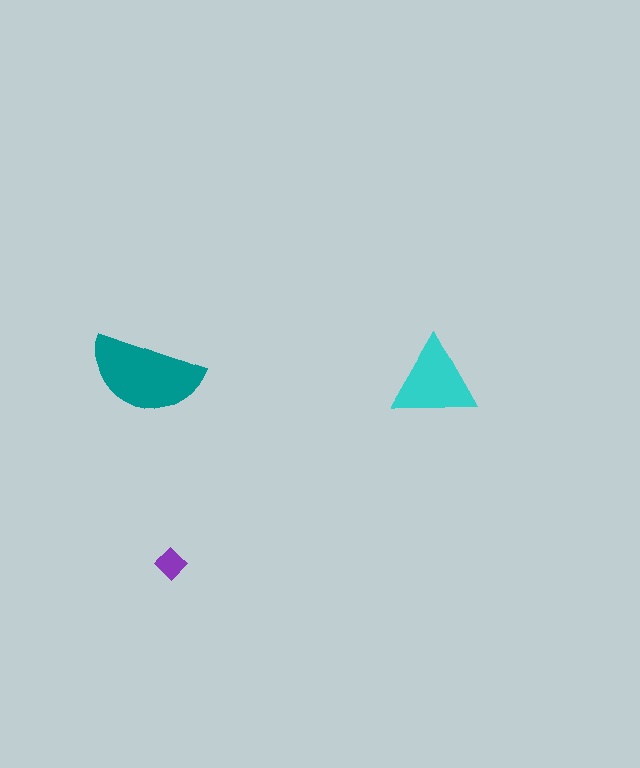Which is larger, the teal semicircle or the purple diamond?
The teal semicircle.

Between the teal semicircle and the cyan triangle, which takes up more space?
The teal semicircle.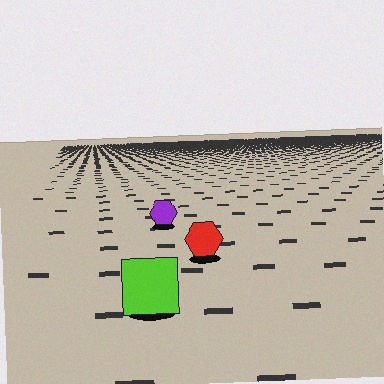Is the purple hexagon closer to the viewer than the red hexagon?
No. The red hexagon is closer — you can tell from the texture gradient: the ground texture is coarser near it.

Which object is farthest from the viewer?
The purple hexagon is farthest from the viewer. It appears smaller and the ground texture around it is denser.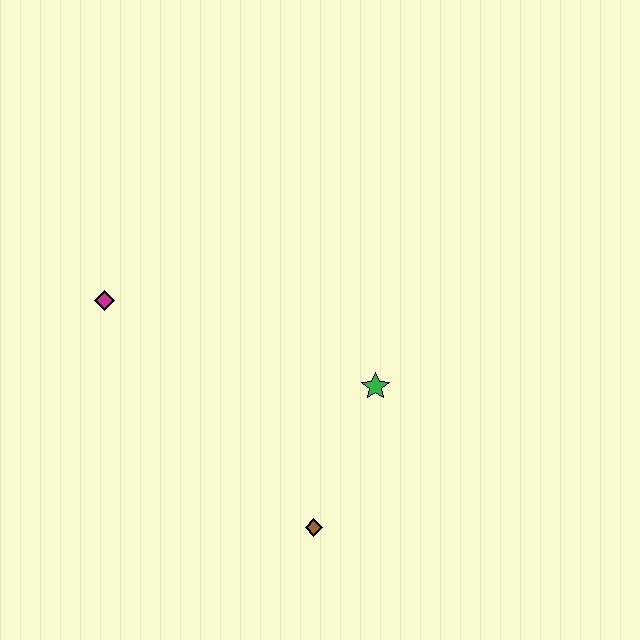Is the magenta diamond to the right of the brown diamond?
No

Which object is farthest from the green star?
The magenta diamond is farthest from the green star.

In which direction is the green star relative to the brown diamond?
The green star is above the brown diamond.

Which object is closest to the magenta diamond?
The green star is closest to the magenta diamond.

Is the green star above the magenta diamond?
No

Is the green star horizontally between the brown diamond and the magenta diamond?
No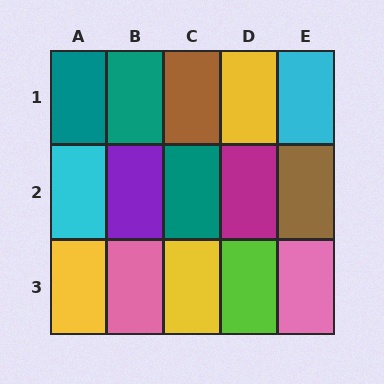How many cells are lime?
1 cell is lime.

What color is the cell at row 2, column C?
Teal.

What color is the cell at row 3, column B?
Pink.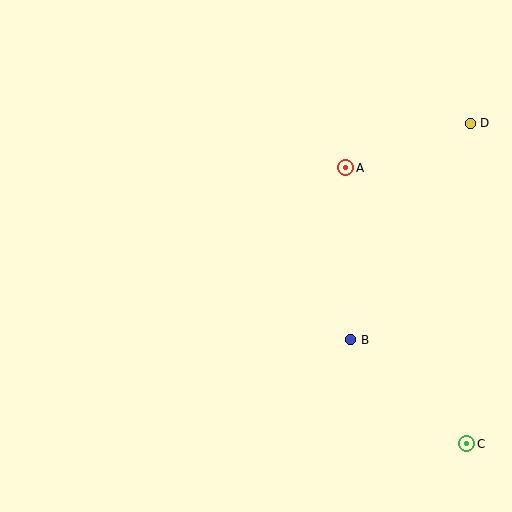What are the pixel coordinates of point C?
Point C is at (467, 444).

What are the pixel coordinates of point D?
Point D is at (470, 123).